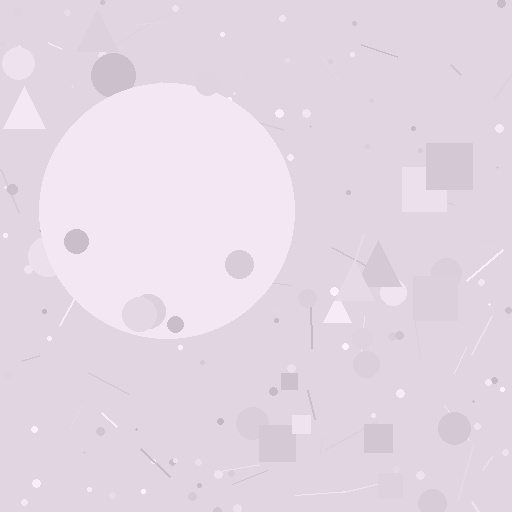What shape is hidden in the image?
A circle is hidden in the image.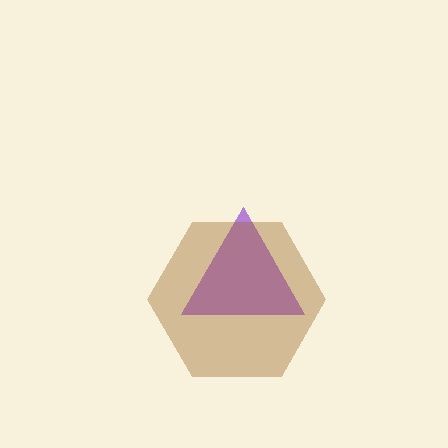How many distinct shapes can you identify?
There are 2 distinct shapes: a purple triangle, a brown hexagon.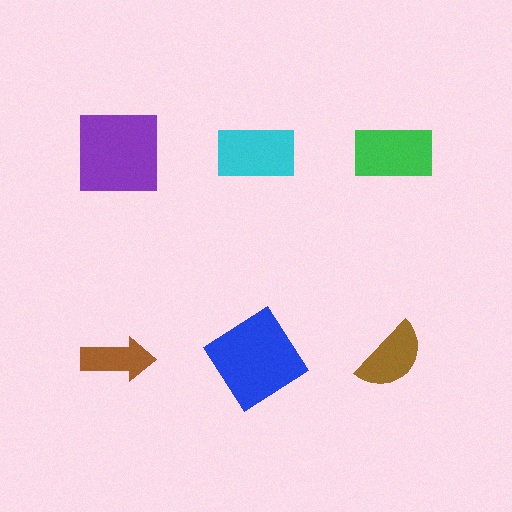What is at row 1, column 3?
A green rectangle.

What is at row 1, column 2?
A cyan rectangle.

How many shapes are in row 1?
3 shapes.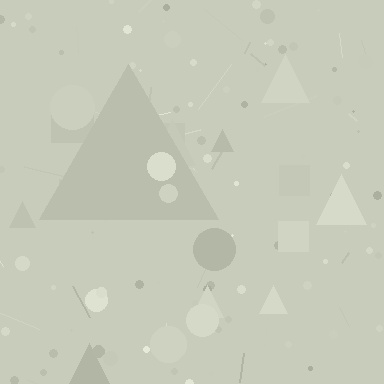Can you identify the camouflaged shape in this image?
The camouflaged shape is a triangle.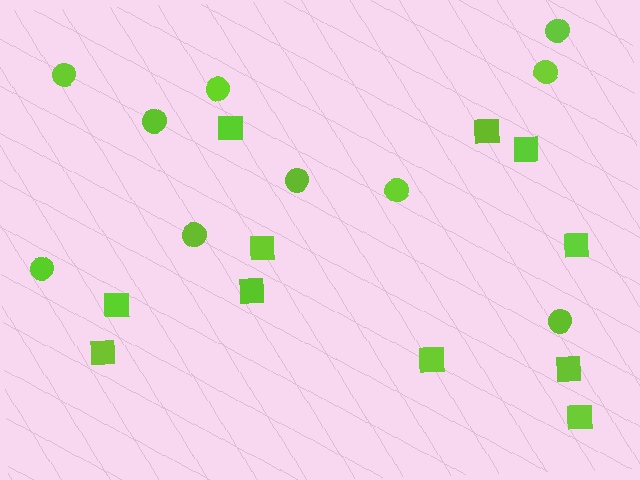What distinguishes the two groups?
There are 2 groups: one group of squares (11) and one group of circles (10).